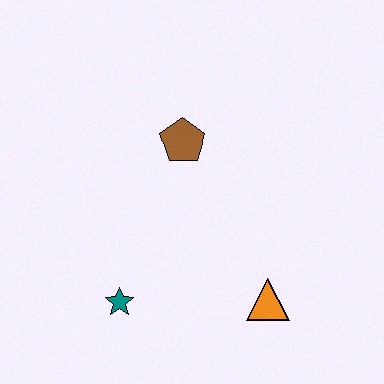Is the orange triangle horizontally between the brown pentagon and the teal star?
No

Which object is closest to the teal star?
The orange triangle is closest to the teal star.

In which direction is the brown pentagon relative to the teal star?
The brown pentagon is above the teal star.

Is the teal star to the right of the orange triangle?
No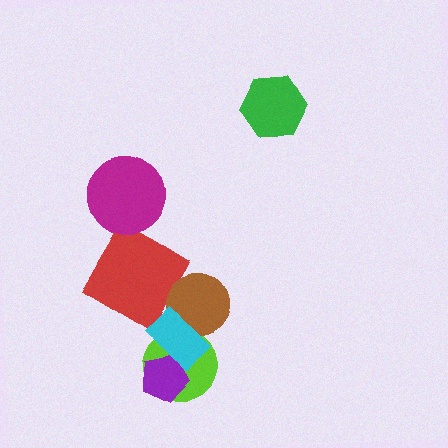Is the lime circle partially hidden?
Yes, it is partially covered by another shape.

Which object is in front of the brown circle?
The cyan rectangle is in front of the brown circle.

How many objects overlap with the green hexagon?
0 objects overlap with the green hexagon.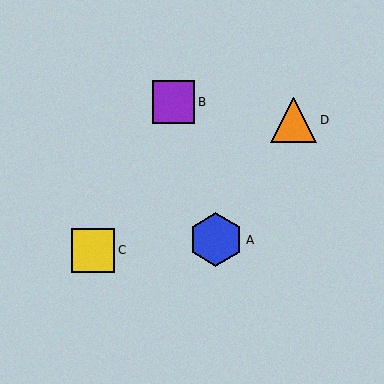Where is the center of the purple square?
The center of the purple square is at (174, 102).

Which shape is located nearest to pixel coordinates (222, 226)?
The blue hexagon (labeled A) at (216, 240) is nearest to that location.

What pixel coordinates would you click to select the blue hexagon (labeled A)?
Click at (216, 240) to select the blue hexagon A.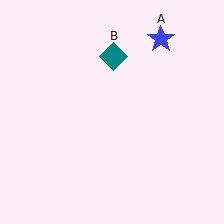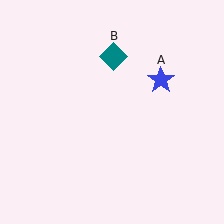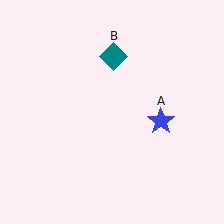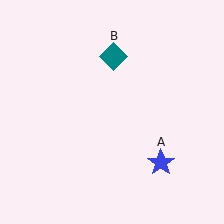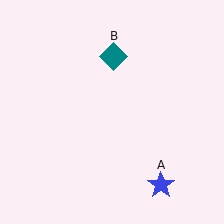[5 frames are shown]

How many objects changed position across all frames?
1 object changed position: blue star (object A).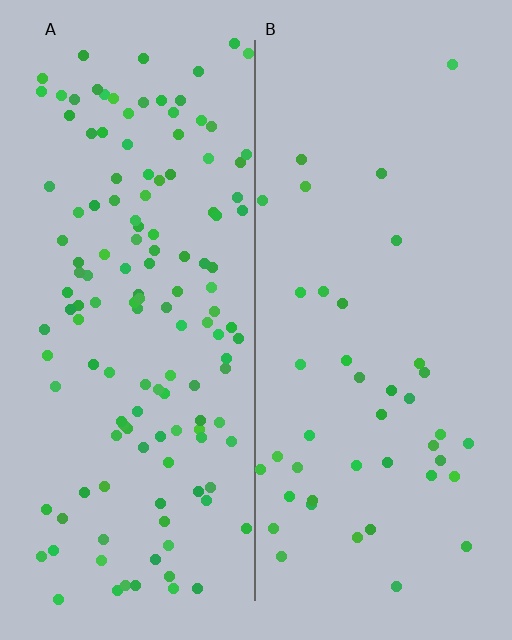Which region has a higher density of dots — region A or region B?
A (the left).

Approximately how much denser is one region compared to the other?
Approximately 3.2× — region A over region B.